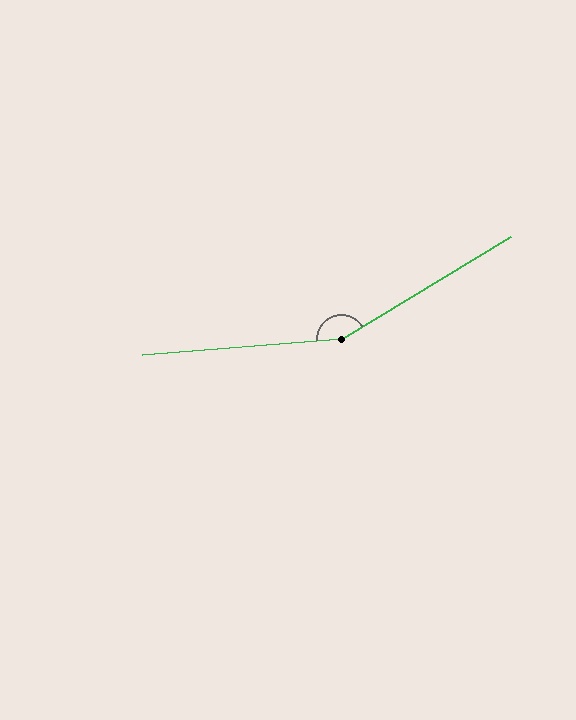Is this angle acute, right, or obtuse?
It is obtuse.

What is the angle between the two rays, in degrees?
Approximately 153 degrees.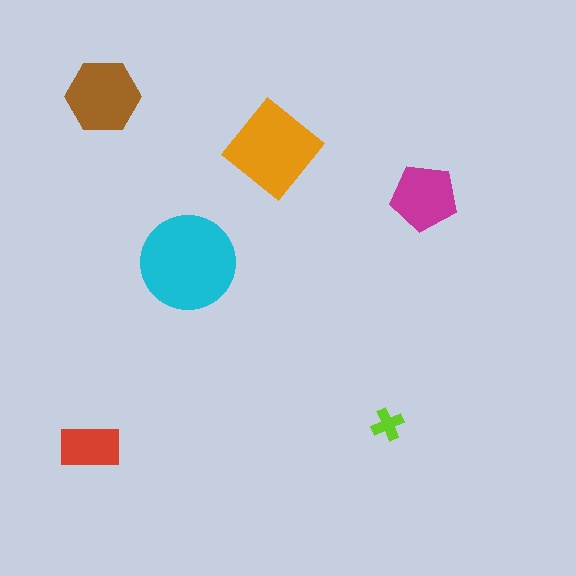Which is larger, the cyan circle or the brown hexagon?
The cyan circle.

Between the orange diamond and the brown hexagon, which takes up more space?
The orange diamond.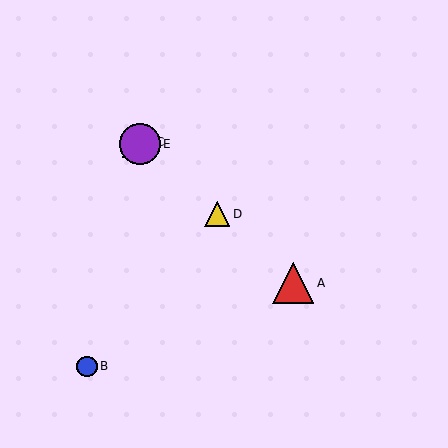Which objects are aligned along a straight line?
Objects A, C, D, E are aligned along a straight line.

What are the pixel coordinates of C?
Object C is at (138, 142).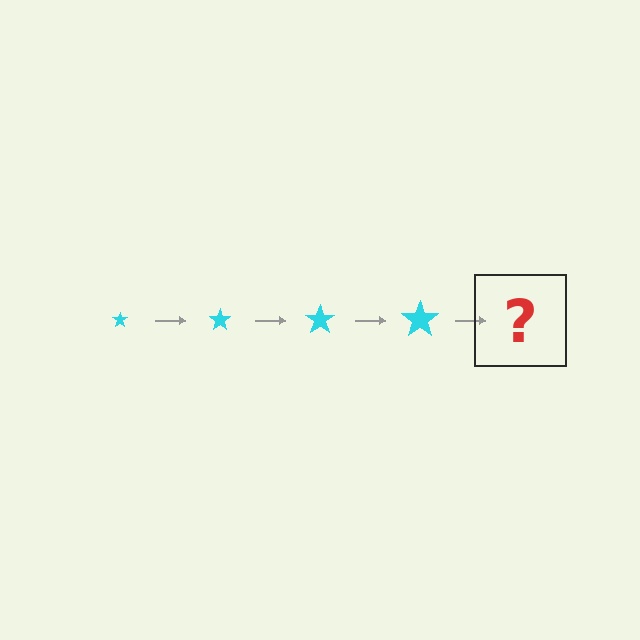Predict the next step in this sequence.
The next step is a cyan star, larger than the previous one.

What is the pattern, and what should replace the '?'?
The pattern is that the star gets progressively larger each step. The '?' should be a cyan star, larger than the previous one.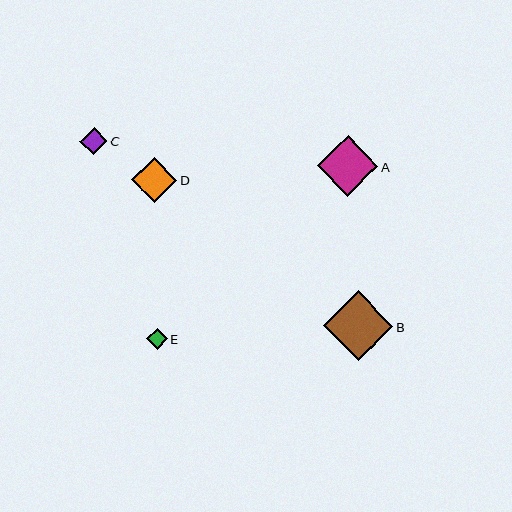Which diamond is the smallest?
Diamond E is the smallest with a size of approximately 20 pixels.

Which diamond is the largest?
Diamond B is the largest with a size of approximately 69 pixels.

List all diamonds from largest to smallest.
From largest to smallest: B, A, D, C, E.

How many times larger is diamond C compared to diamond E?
Diamond C is approximately 1.3 times the size of diamond E.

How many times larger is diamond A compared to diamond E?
Diamond A is approximately 2.9 times the size of diamond E.